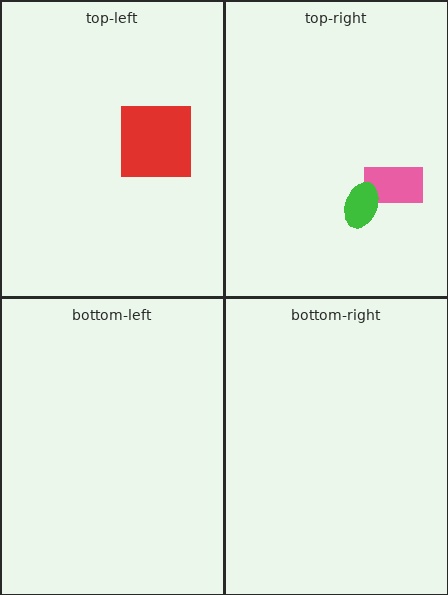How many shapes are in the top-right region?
2.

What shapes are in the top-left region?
The red square.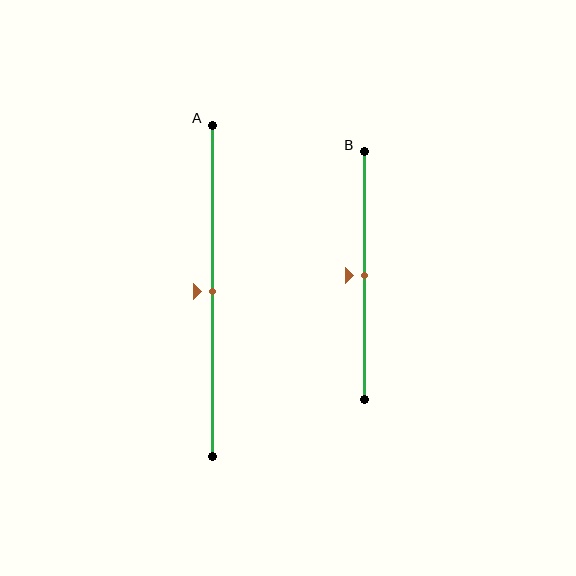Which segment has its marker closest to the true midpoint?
Segment A has its marker closest to the true midpoint.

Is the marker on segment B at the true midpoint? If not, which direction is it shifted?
Yes, the marker on segment B is at the true midpoint.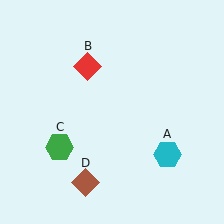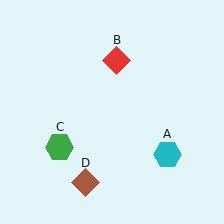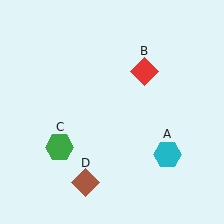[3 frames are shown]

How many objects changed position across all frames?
1 object changed position: red diamond (object B).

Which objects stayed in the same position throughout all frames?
Cyan hexagon (object A) and green hexagon (object C) and brown diamond (object D) remained stationary.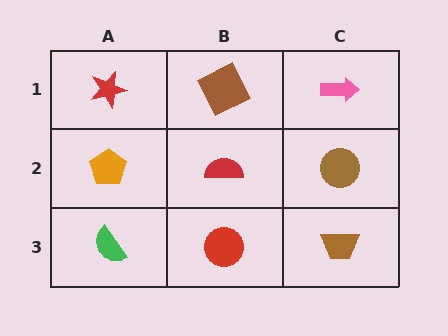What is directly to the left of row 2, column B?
An orange pentagon.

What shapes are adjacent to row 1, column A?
An orange pentagon (row 2, column A), a brown square (row 1, column B).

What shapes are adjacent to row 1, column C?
A brown circle (row 2, column C), a brown square (row 1, column B).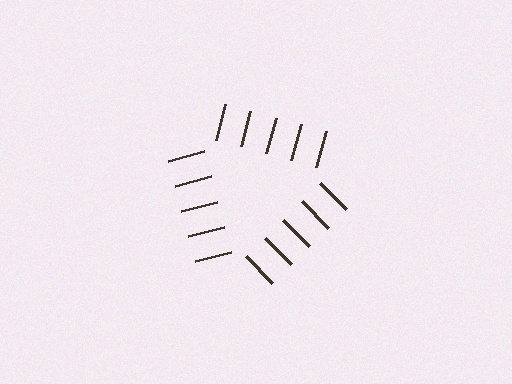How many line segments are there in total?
15 — 5 along each of the 3 edges.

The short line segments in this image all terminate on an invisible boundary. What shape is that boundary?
An illusory triangle — the line segments terminate on its edges but no continuous stroke is drawn.